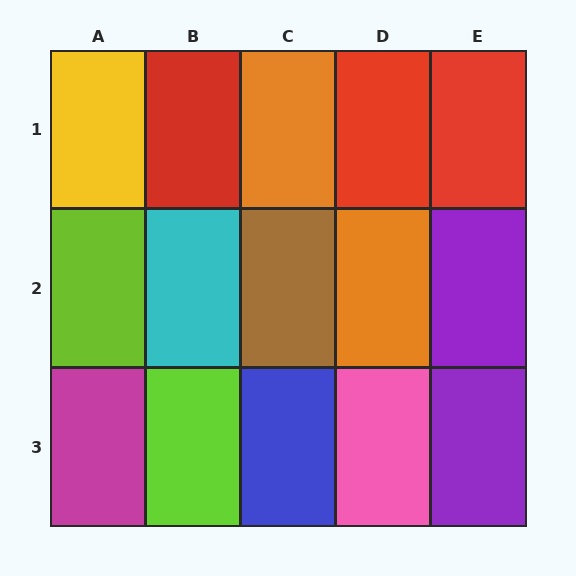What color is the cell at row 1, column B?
Red.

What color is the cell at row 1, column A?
Yellow.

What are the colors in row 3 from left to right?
Magenta, lime, blue, pink, purple.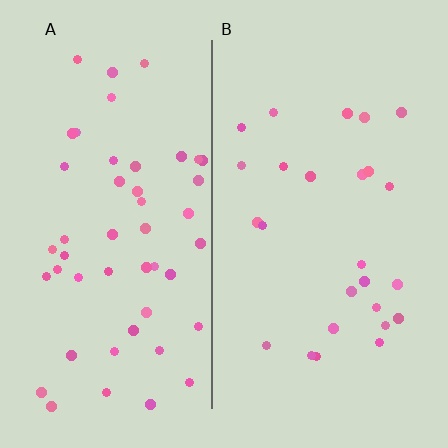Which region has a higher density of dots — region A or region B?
A (the left).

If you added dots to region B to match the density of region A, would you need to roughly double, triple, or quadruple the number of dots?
Approximately double.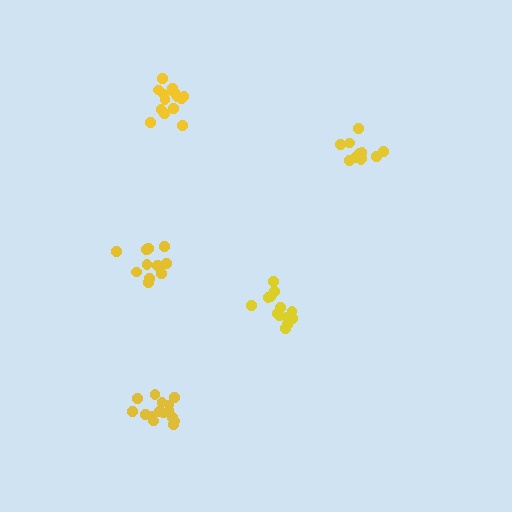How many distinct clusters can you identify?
There are 5 distinct clusters.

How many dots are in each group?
Group 1: 11 dots, Group 2: 13 dots, Group 3: 11 dots, Group 4: 14 dots, Group 5: 15 dots (64 total).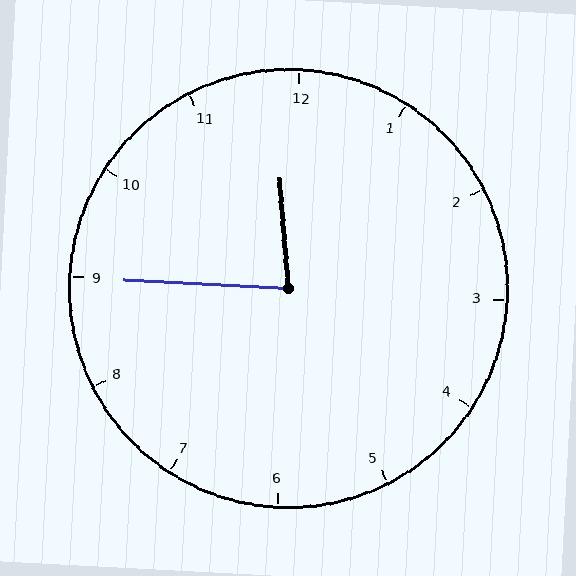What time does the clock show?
11:45.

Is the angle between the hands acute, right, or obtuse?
It is acute.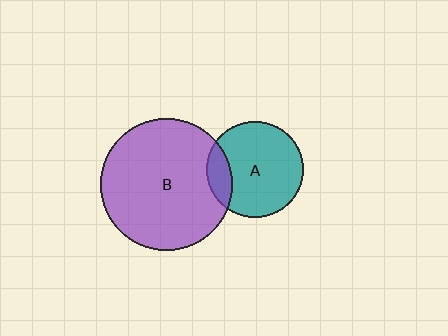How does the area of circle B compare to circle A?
Approximately 1.9 times.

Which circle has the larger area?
Circle B (purple).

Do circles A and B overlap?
Yes.